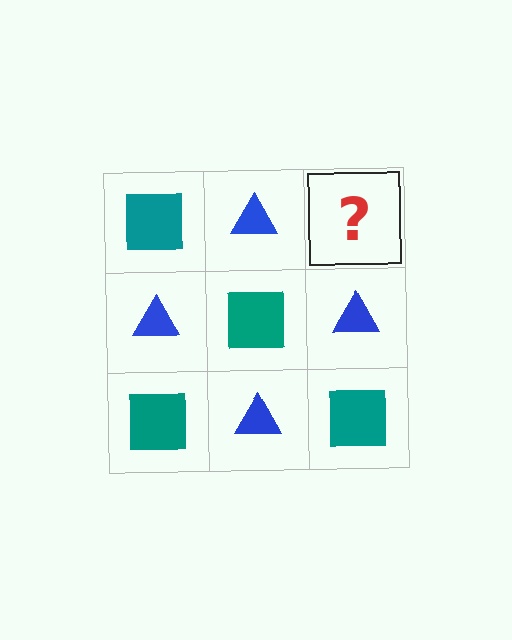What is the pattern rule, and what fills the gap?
The rule is that it alternates teal square and blue triangle in a checkerboard pattern. The gap should be filled with a teal square.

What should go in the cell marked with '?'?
The missing cell should contain a teal square.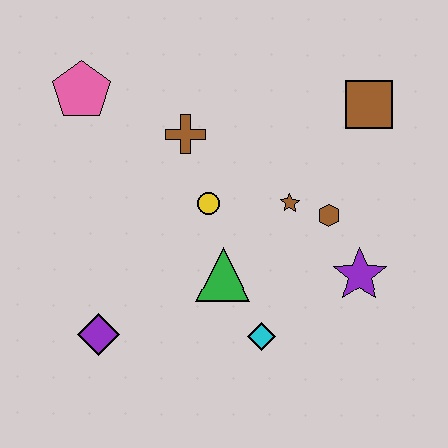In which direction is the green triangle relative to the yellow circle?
The green triangle is below the yellow circle.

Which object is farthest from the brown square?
The purple diamond is farthest from the brown square.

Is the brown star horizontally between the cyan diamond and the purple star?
Yes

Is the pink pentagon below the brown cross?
No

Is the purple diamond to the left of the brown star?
Yes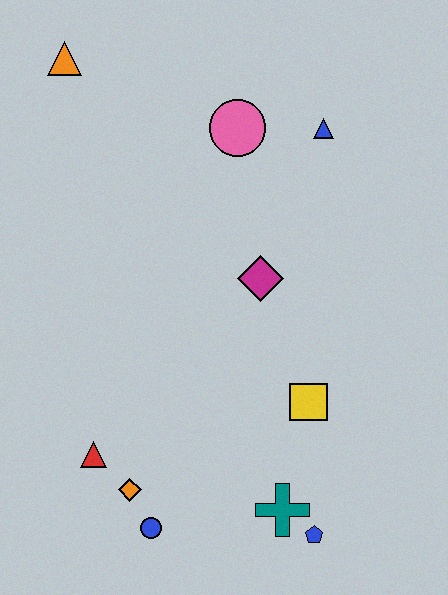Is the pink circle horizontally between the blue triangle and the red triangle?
Yes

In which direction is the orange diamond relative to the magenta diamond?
The orange diamond is below the magenta diamond.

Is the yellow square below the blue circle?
No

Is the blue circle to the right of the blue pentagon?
No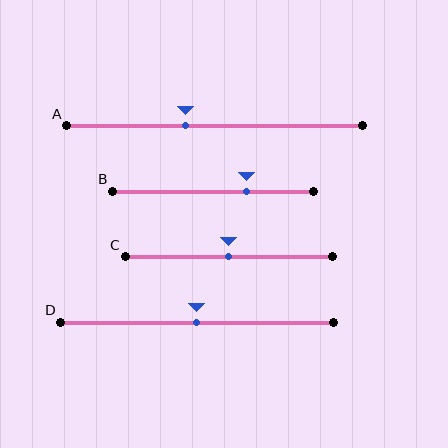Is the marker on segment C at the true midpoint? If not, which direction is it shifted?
Yes, the marker on segment C is at the true midpoint.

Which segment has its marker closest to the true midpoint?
Segment C has its marker closest to the true midpoint.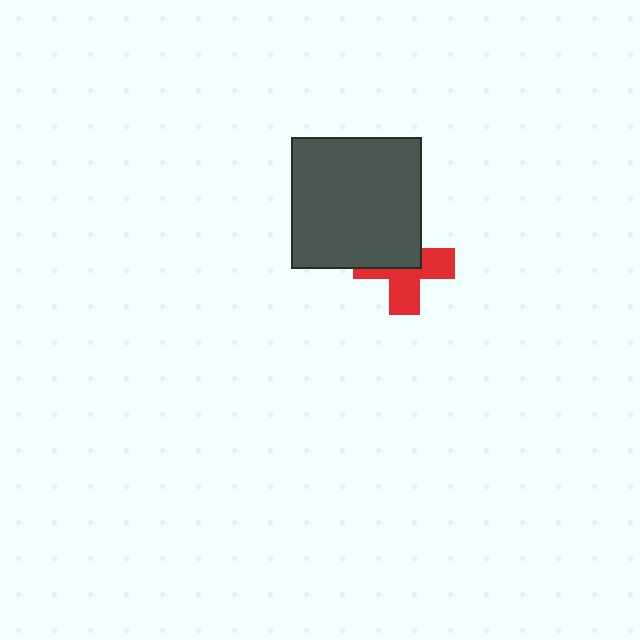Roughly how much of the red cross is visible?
About half of it is visible (roughly 53%).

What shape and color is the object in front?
The object in front is a dark gray square.